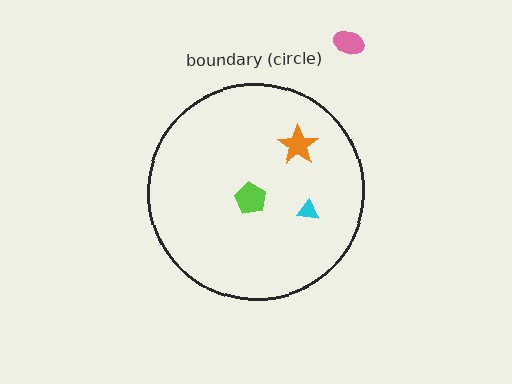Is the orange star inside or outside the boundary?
Inside.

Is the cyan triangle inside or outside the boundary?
Inside.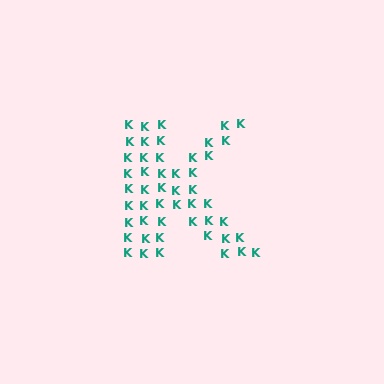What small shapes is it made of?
It is made of small letter K's.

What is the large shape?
The large shape is the letter K.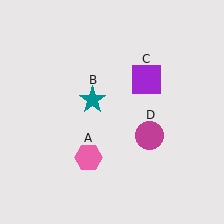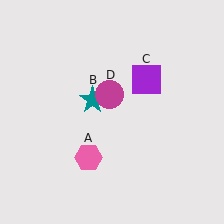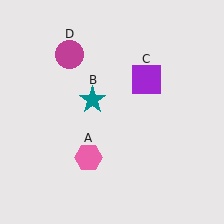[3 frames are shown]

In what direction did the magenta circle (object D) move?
The magenta circle (object D) moved up and to the left.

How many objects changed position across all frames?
1 object changed position: magenta circle (object D).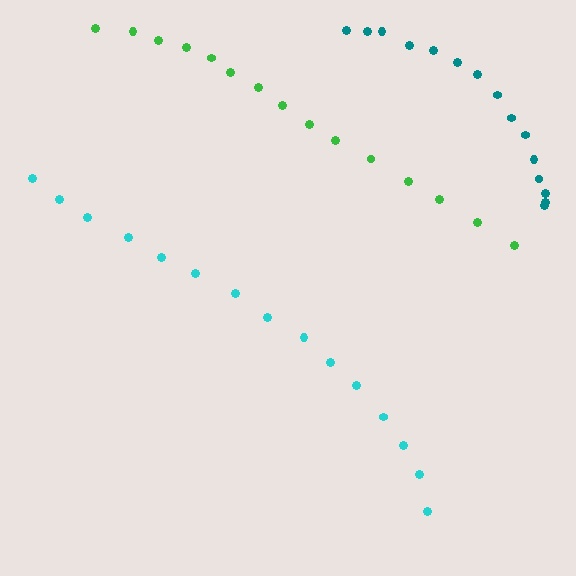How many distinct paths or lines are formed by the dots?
There are 3 distinct paths.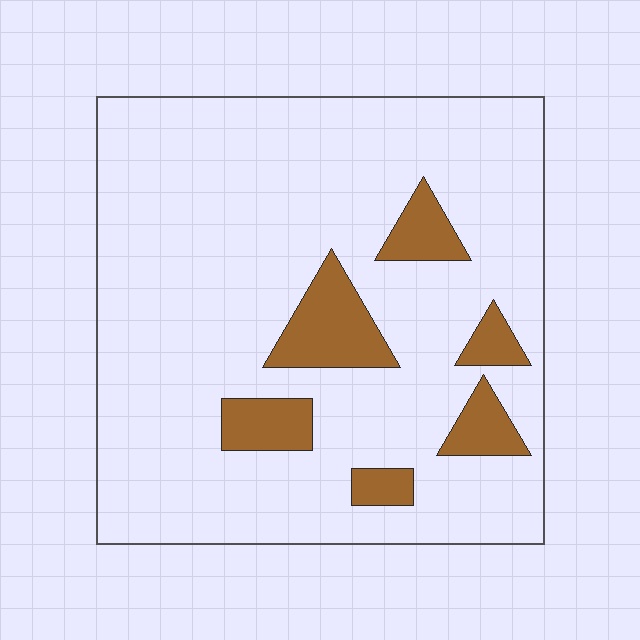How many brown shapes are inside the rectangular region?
6.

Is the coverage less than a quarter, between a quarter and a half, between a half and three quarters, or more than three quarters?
Less than a quarter.